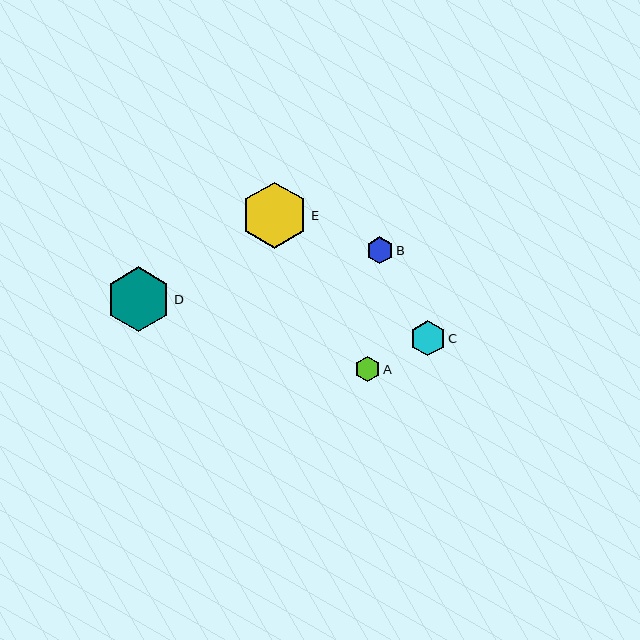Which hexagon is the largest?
Hexagon E is the largest with a size of approximately 66 pixels.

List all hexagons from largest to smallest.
From largest to smallest: E, D, C, B, A.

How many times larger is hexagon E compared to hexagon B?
Hexagon E is approximately 2.4 times the size of hexagon B.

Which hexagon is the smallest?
Hexagon A is the smallest with a size of approximately 25 pixels.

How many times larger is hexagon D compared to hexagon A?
Hexagon D is approximately 2.6 times the size of hexagon A.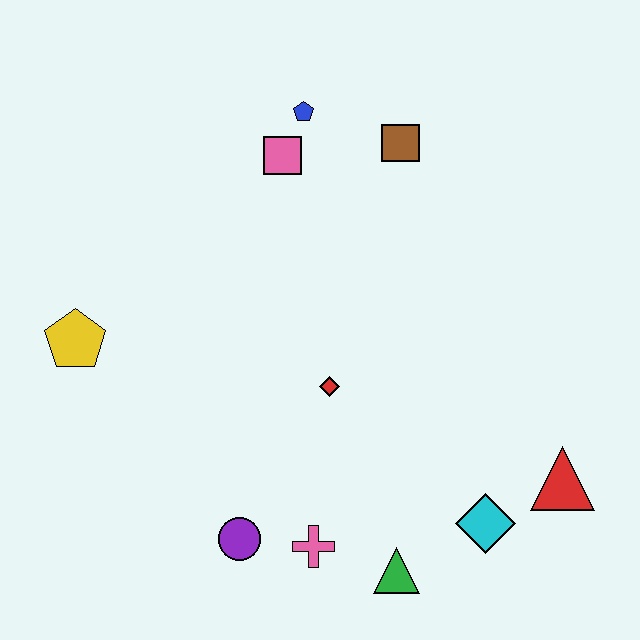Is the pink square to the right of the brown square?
No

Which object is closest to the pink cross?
The purple circle is closest to the pink cross.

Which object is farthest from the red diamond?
The blue pentagon is farthest from the red diamond.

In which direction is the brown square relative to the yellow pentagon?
The brown square is to the right of the yellow pentagon.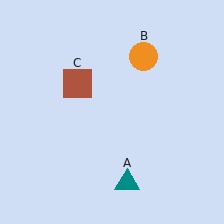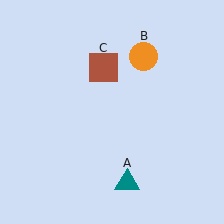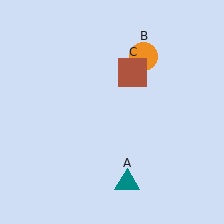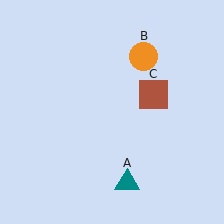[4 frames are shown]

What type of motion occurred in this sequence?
The brown square (object C) rotated clockwise around the center of the scene.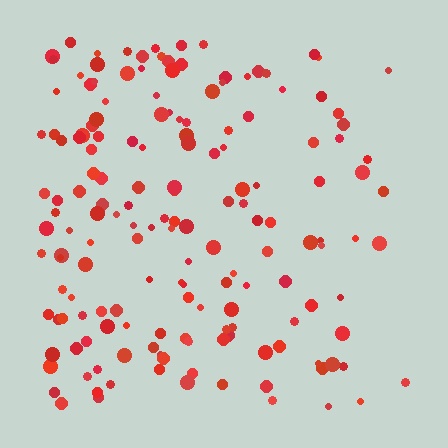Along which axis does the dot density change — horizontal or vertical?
Horizontal.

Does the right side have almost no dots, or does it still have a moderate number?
Still a moderate number, just noticeably fewer than the left.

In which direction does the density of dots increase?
From right to left, with the left side densest.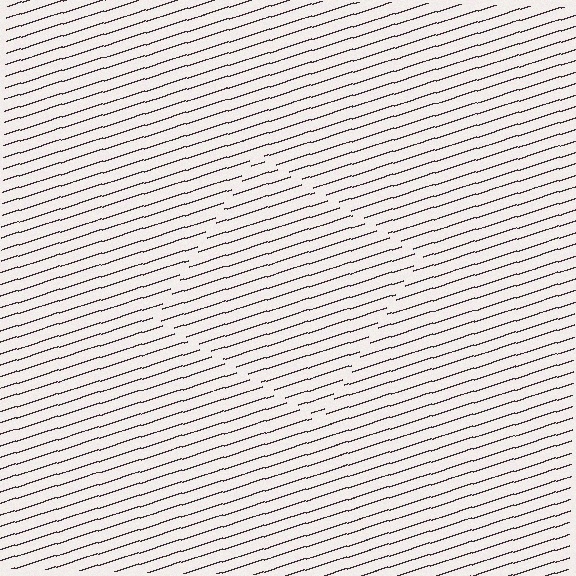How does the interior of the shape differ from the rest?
The interior of the shape contains the same grating, shifted by half a period — the contour is defined by the phase discontinuity where line-ends from the inner and outer gratings abut.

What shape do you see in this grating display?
An illusory square. The interior of the shape contains the same grating, shifted by half a period — the contour is defined by the phase discontinuity where line-ends from the inner and outer gratings abut.